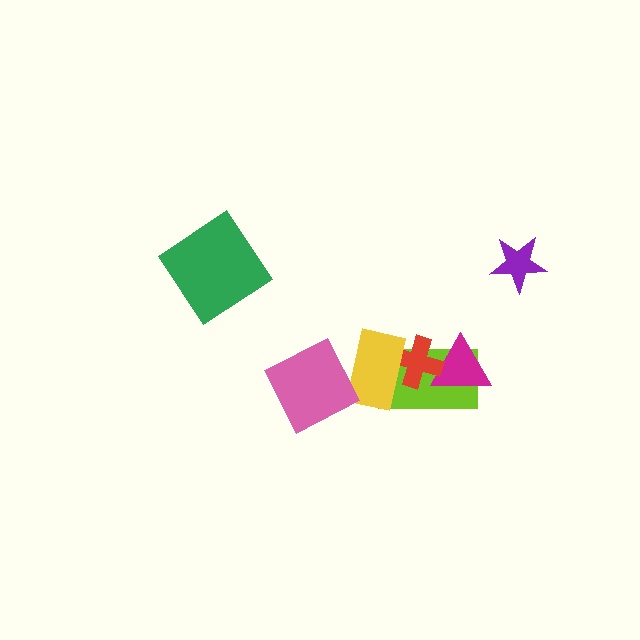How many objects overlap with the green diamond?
0 objects overlap with the green diamond.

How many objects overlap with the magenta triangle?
2 objects overlap with the magenta triangle.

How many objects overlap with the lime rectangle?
3 objects overlap with the lime rectangle.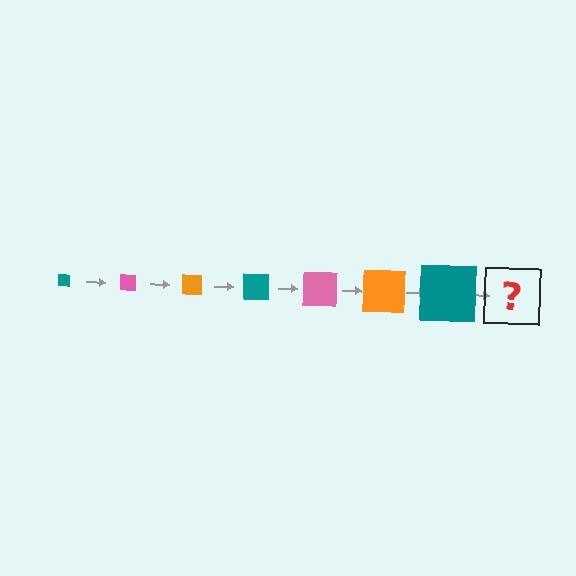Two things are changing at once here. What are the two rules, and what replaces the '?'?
The two rules are that the square grows larger each step and the color cycles through teal, pink, and orange. The '?' should be a pink square, larger than the previous one.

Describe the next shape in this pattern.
It should be a pink square, larger than the previous one.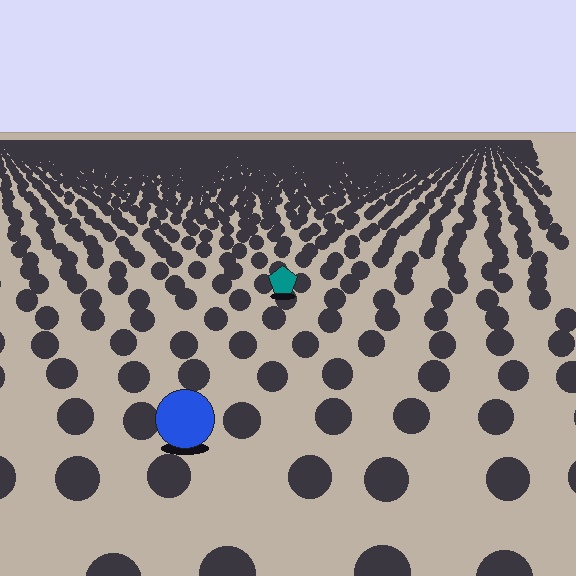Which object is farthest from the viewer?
The teal pentagon is farthest from the viewer. It appears smaller and the ground texture around it is denser.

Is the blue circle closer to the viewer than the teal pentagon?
Yes. The blue circle is closer — you can tell from the texture gradient: the ground texture is coarser near it.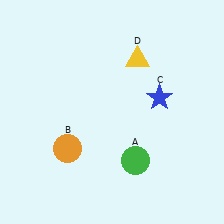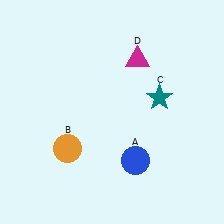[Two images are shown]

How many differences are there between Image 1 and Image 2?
There are 3 differences between the two images.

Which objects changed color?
A changed from green to blue. C changed from blue to teal. D changed from yellow to magenta.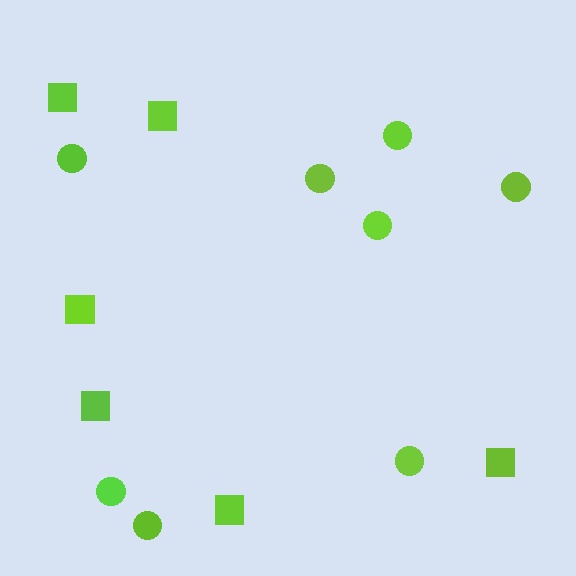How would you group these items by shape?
There are 2 groups: one group of circles (8) and one group of squares (6).